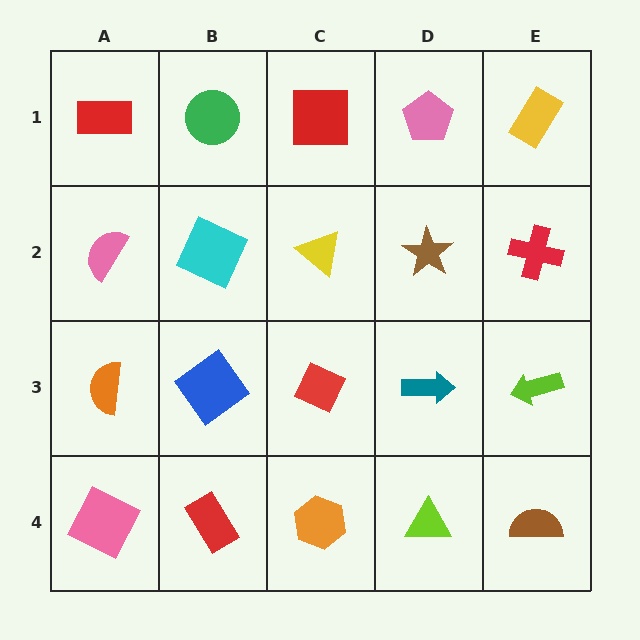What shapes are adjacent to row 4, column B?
A blue diamond (row 3, column B), a pink square (row 4, column A), an orange hexagon (row 4, column C).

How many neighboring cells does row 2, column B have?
4.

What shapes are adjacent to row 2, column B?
A green circle (row 1, column B), a blue diamond (row 3, column B), a pink semicircle (row 2, column A), a yellow triangle (row 2, column C).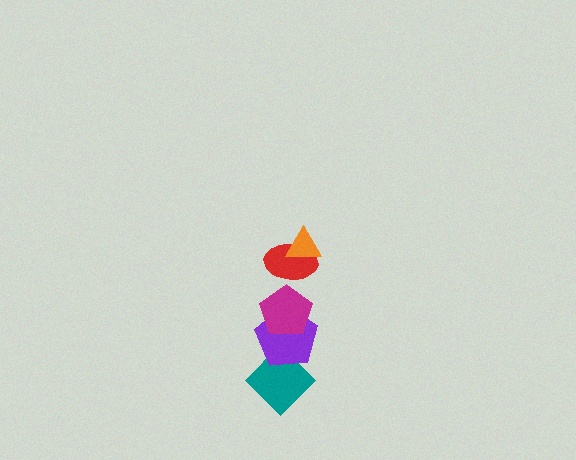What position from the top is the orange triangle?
The orange triangle is 1st from the top.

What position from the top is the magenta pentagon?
The magenta pentagon is 3rd from the top.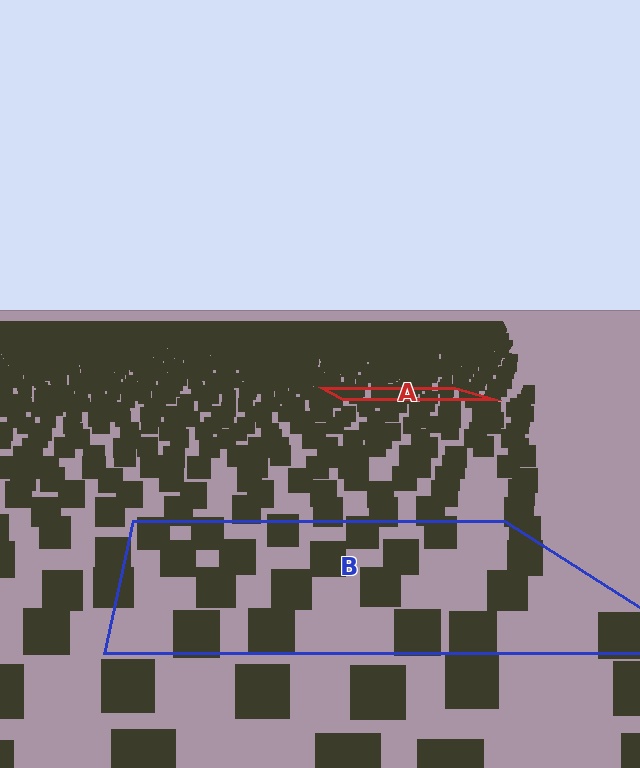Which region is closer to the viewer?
Region B is closer. The texture elements there are larger and more spread out.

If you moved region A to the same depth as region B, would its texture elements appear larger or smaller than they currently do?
They would appear larger. At a closer depth, the same texture elements are projected at a bigger on-screen size.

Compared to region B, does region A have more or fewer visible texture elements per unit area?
Region A has more texture elements per unit area — they are packed more densely because it is farther away.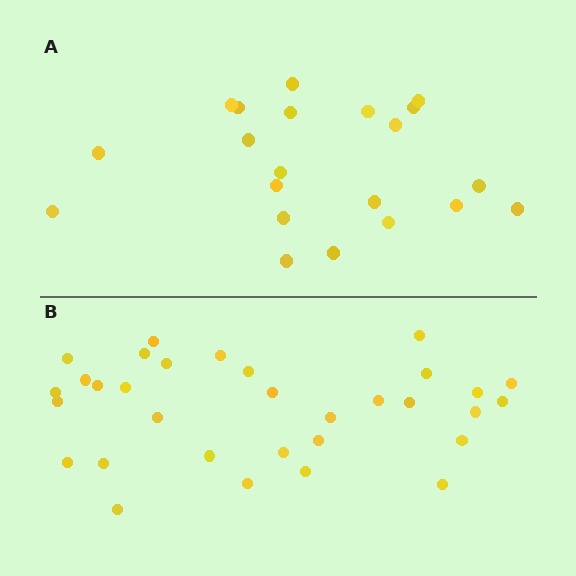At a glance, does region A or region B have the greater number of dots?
Region B (the bottom region) has more dots.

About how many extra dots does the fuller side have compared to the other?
Region B has roughly 12 or so more dots than region A.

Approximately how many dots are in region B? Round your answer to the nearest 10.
About 30 dots. (The exact count is 32, which rounds to 30.)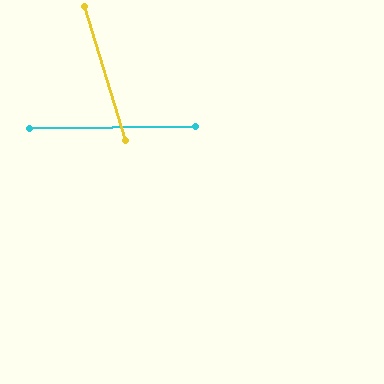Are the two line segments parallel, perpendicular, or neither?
Neither parallel nor perpendicular — they differ by about 73°.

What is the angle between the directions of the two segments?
Approximately 73 degrees.